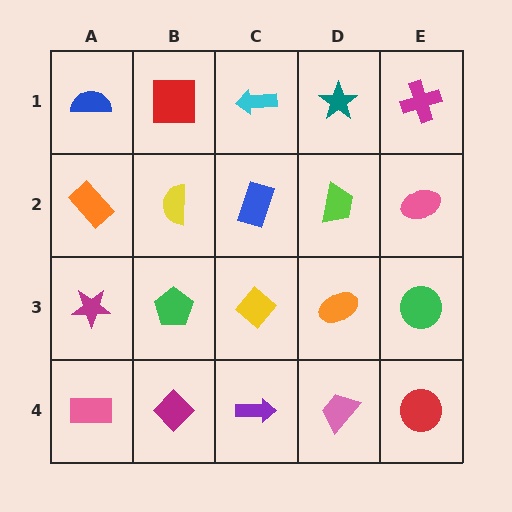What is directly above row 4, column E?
A green circle.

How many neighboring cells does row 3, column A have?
3.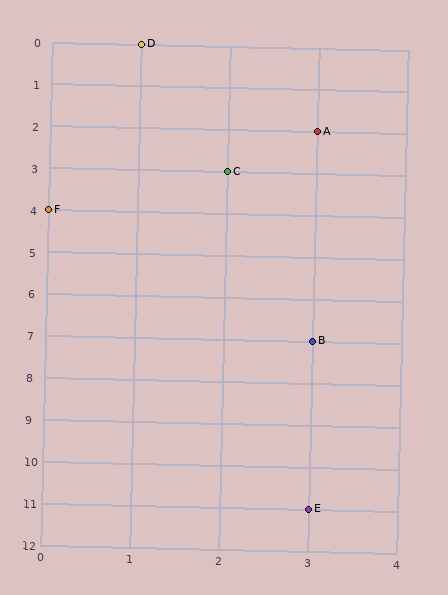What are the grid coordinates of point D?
Point D is at grid coordinates (1, 0).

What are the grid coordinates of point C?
Point C is at grid coordinates (2, 3).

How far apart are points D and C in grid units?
Points D and C are 1 column and 3 rows apart (about 3.2 grid units diagonally).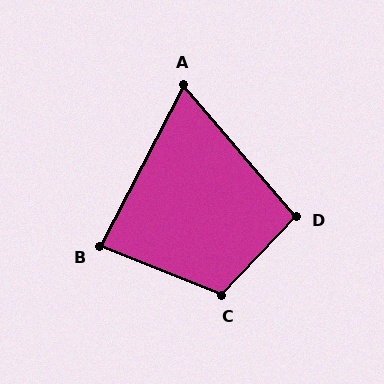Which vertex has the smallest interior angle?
A, at approximately 68 degrees.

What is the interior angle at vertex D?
Approximately 96 degrees (obtuse).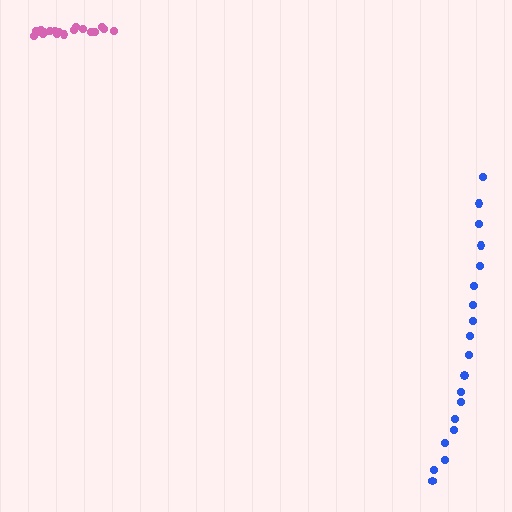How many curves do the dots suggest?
There are 2 distinct paths.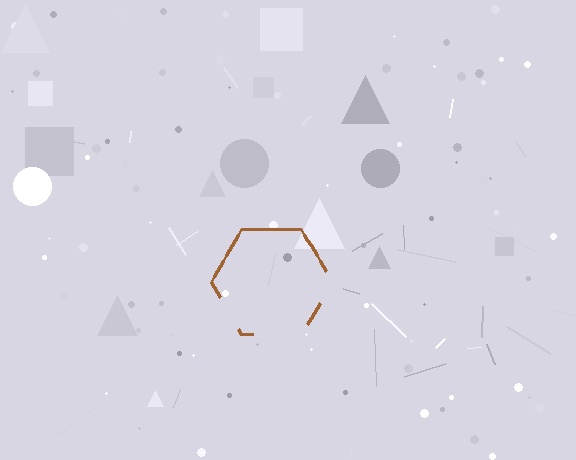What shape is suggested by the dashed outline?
The dashed outline suggests a hexagon.